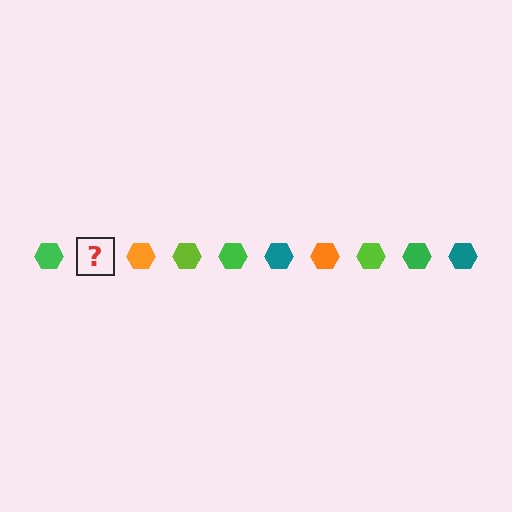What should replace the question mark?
The question mark should be replaced with a teal hexagon.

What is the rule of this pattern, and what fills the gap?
The rule is that the pattern cycles through green, teal, orange, lime hexagons. The gap should be filled with a teal hexagon.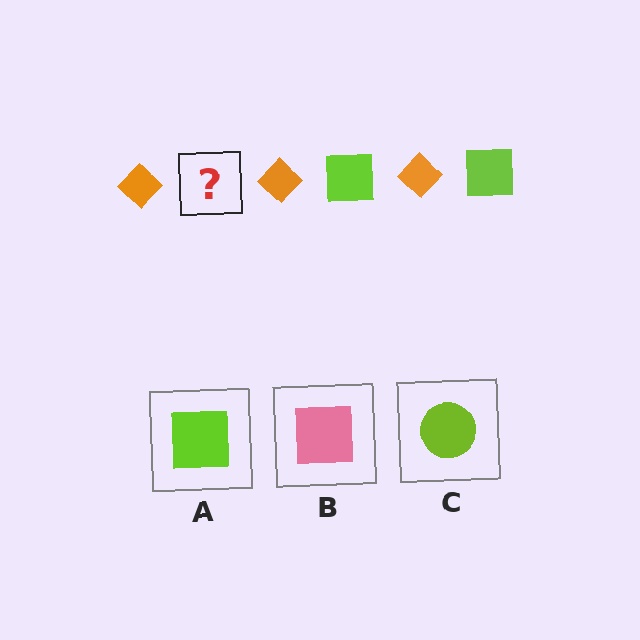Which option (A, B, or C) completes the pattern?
A.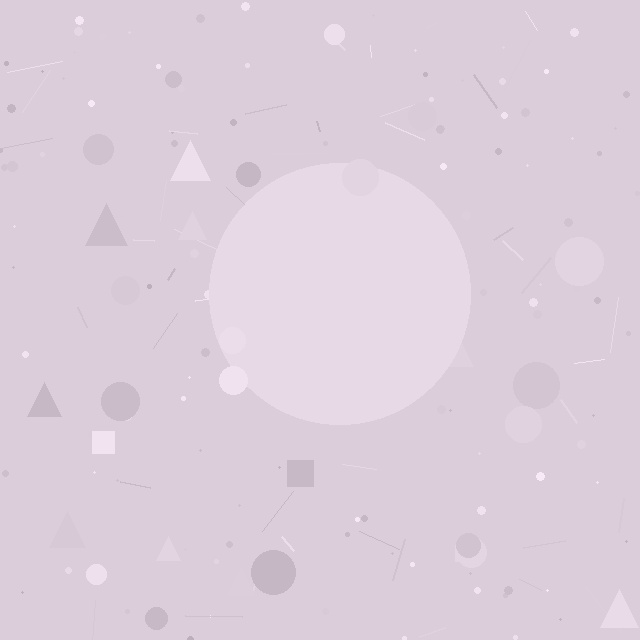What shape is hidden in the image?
A circle is hidden in the image.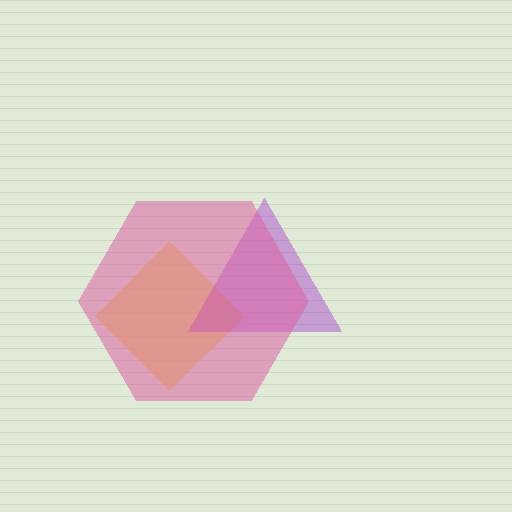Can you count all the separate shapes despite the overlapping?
Yes, there are 3 separate shapes.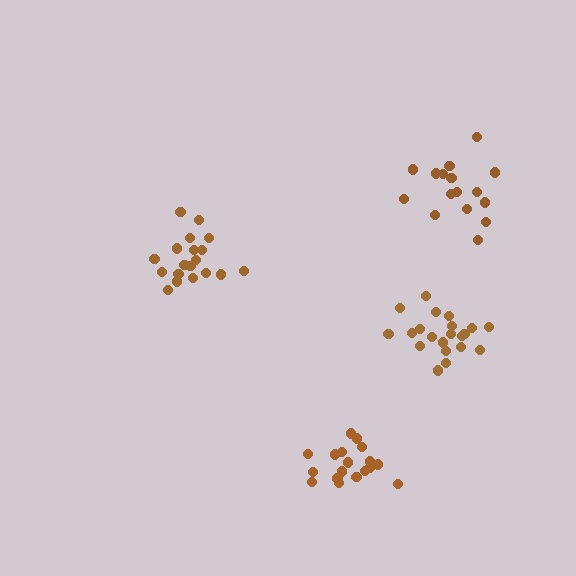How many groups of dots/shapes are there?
There are 4 groups.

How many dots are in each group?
Group 1: 18 dots, Group 2: 19 dots, Group 3: 16 dots, Group 4: 21 dots (74 total).